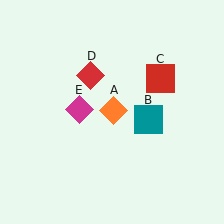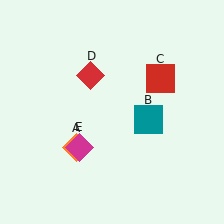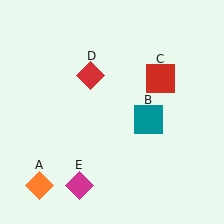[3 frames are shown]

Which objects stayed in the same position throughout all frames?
Teal square (object B) and red square (object C) and red diamond (object D) remained stationary.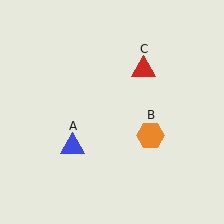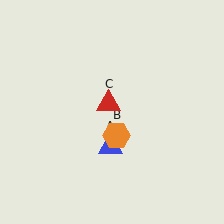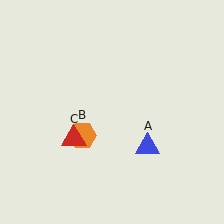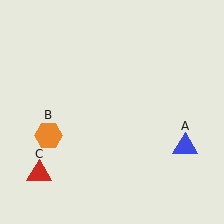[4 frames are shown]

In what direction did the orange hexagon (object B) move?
The orange hexagon (object B) moved left.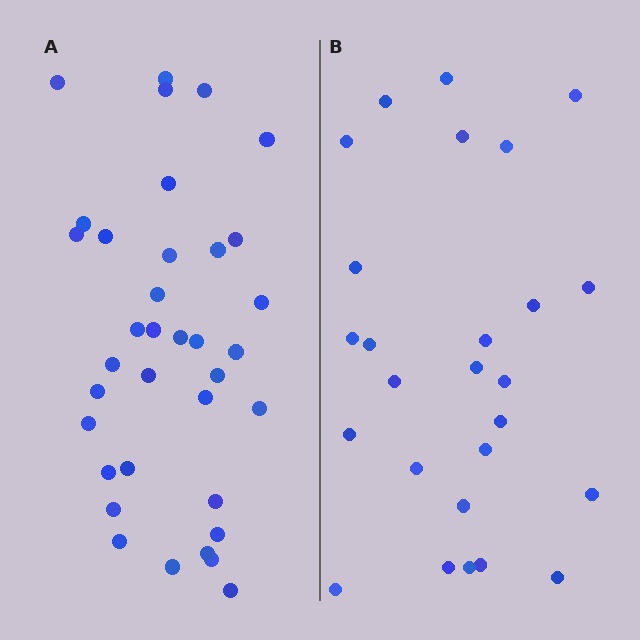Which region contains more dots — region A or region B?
Region A (the left region) has more dots.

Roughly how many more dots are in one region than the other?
Region A has roughly 10 or so more dots than region B.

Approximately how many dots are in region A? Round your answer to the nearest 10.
About 40 dots. (The exact count is 36, which rounds to 40.)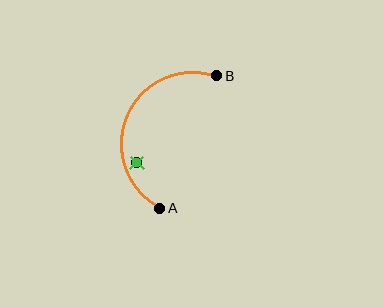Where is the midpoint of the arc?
The arc midpoint is the point on the curve farthest from the straight line joining A and B. It sits to the left of that line.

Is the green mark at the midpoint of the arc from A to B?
No — the green mark does not lie on the arc at all. It sits slightly inside the curve.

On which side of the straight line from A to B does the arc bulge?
The arc bulges to the left of the straight line connecting A and B.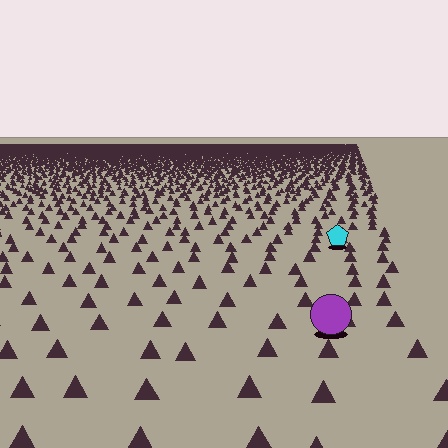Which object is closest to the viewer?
The purple circle is closest. The texture marks near it are larger and more spread out.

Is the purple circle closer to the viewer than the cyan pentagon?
Yes. The purple circle is closer — you can tell from the texture gradient: the ground texture is coarser near it.